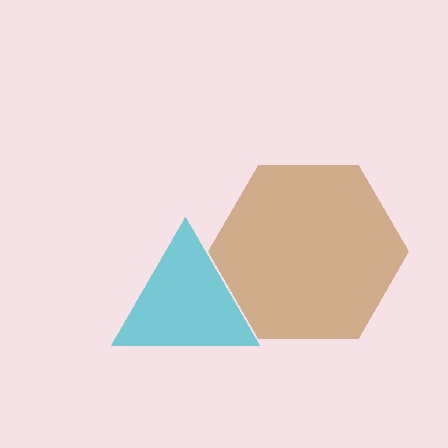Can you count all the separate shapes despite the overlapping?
Yes, there are 2 separate shapes.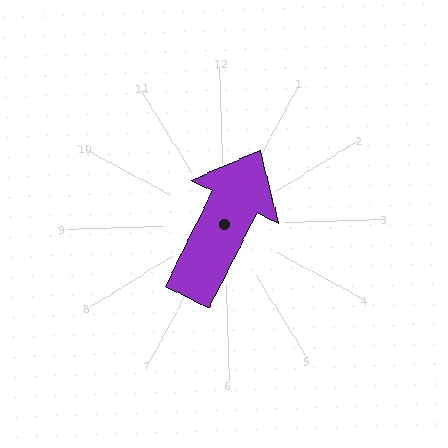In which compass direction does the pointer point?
Northeast.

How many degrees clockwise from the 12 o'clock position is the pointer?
Approximately 28 degrees.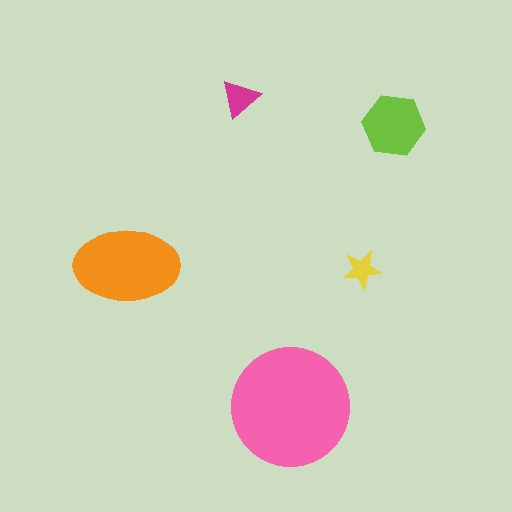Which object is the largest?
The pink circle.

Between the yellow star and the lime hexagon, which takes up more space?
The lime hexagon.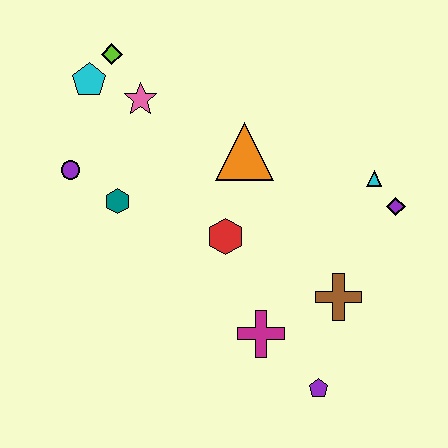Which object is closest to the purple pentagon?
The magenta cross is closest to the purple pentagon.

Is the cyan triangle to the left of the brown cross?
No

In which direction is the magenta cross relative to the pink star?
The magenta cross is below the pink star.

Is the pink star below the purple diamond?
No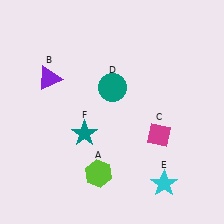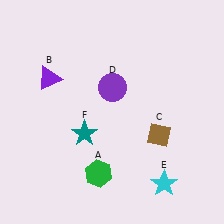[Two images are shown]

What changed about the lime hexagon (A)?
In Image 1, A is lime. In Image 2, it changed to green.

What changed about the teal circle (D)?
In Image 1, D is teal. In Image 2, it changed to purple.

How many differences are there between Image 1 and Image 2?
There are 3 differences between the two images.